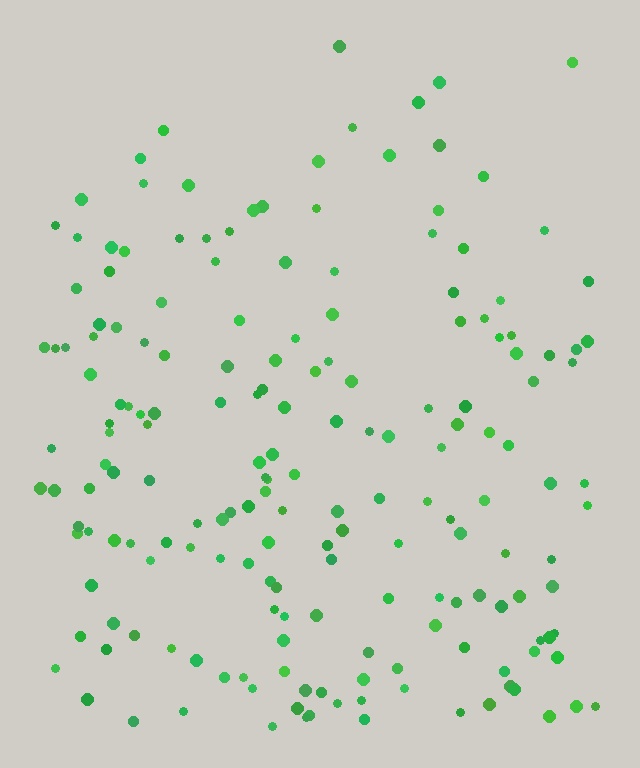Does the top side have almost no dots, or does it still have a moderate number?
Still a moderate number, just noticeably fewer than the bottom.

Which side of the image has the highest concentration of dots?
The bottom.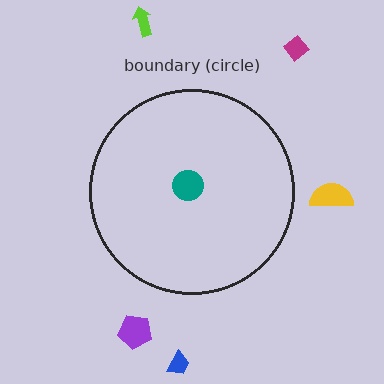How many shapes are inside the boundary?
1 inside, 5 outside.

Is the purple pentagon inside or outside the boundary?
Outside.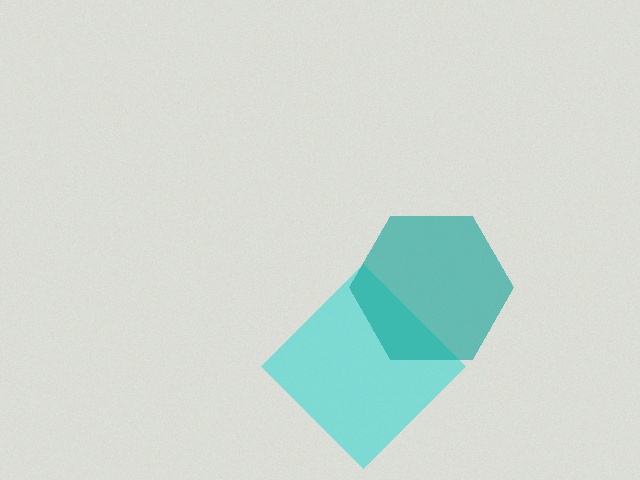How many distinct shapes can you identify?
There are 2 distinct shapes: a cyan diamond, a teal hexagon.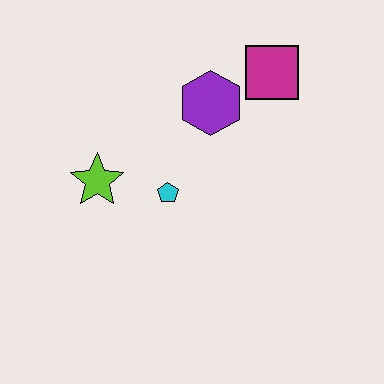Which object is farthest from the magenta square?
The lime star is farthest from the magenta square.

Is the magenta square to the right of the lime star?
Yes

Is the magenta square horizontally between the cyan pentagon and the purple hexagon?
No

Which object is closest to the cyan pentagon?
The lime star is closest to the cyan pentagon.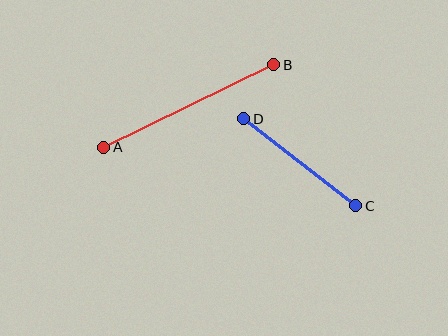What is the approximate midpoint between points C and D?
The midpoint is at approximately (300, 162) pixels.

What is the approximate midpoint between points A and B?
The midpoint is at approximately (189, 106) pixels.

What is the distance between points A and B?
The distance is approximately 189 pixels.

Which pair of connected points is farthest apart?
Points A and B are farthest apart.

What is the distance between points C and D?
The distance is approximately 142 pixels.